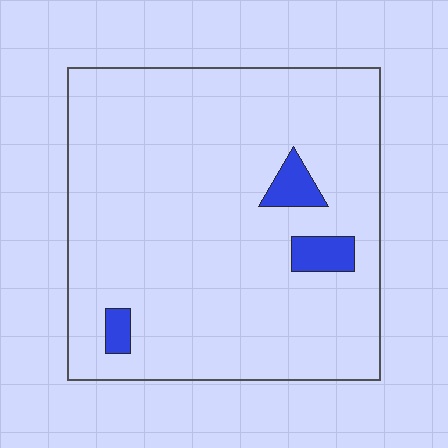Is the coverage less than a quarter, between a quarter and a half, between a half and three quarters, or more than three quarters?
Less than a quarter.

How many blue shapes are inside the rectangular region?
3.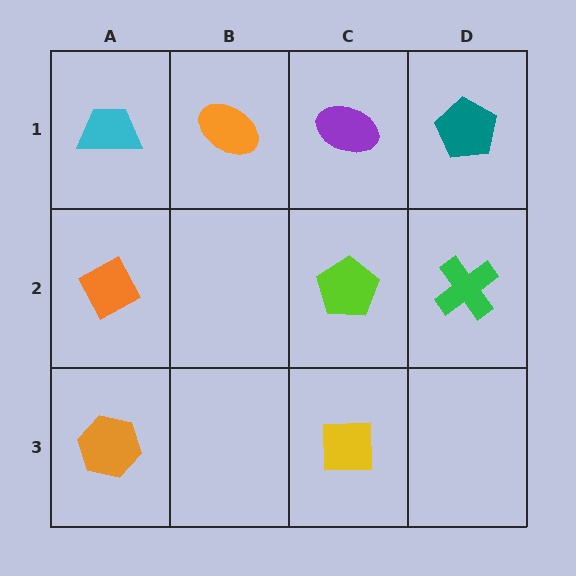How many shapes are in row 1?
4 shapes.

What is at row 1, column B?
An orange ellipse.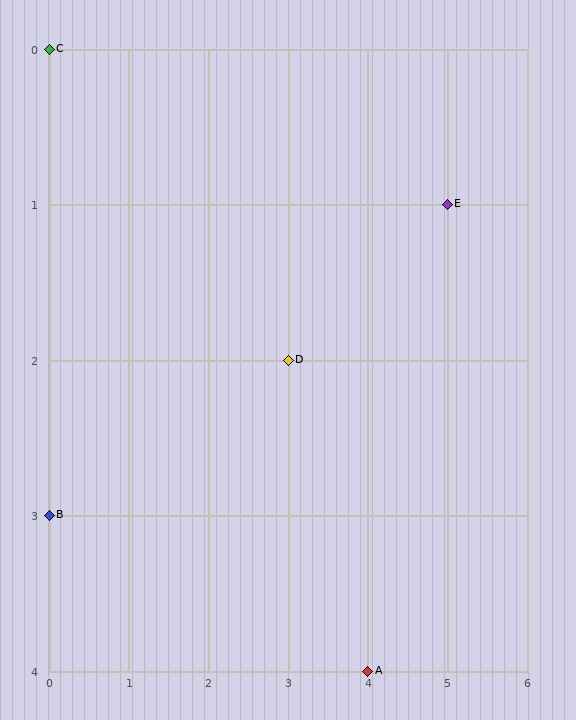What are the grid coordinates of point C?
Point C is at grid coordinates (0, 0).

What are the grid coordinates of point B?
Point B is at grid coordinates (0, 3).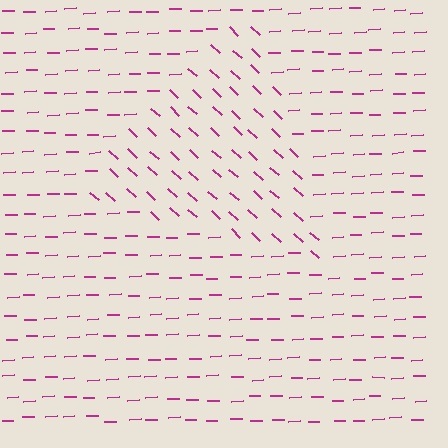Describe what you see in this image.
The image is filled with small magenta line segments. A triangle region in the image has lines oriented differently from the surrounding lines, creating a visible texture boundary.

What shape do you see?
I see a triangle.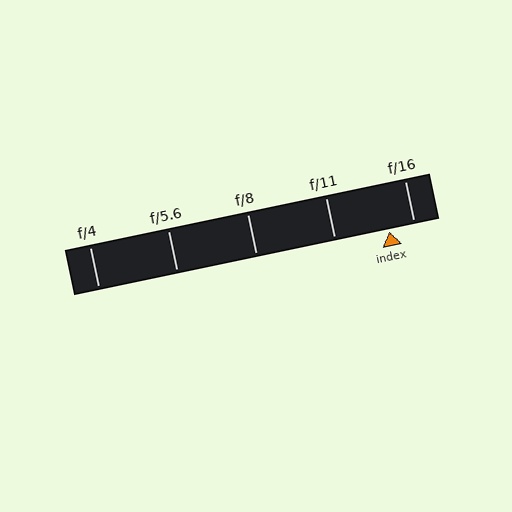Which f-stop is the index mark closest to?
The index mark is closest to f/16.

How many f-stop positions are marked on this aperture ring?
There are 5 f-stop positions marked.